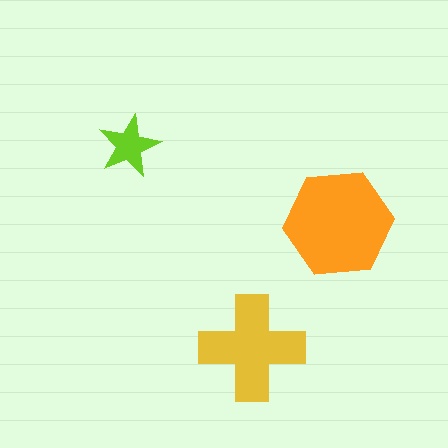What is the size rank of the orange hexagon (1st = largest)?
1st.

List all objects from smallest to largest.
The lime star, the yellow cross, the orange hexagon.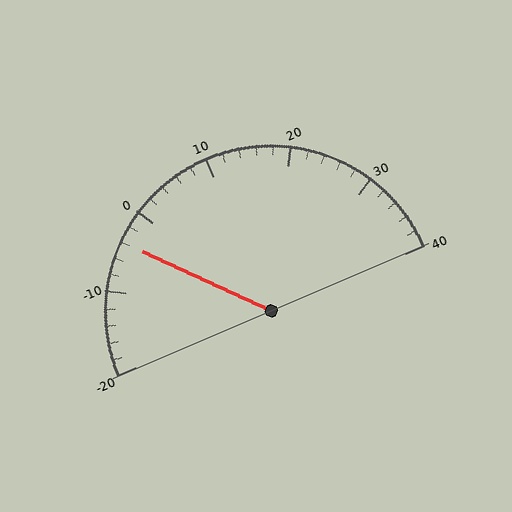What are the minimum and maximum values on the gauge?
The gauge ranges from -20 to 40.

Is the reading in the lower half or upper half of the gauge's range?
The reading is in the lower half of the range (-20 to 40).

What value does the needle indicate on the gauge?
The needle indicates approximately -4.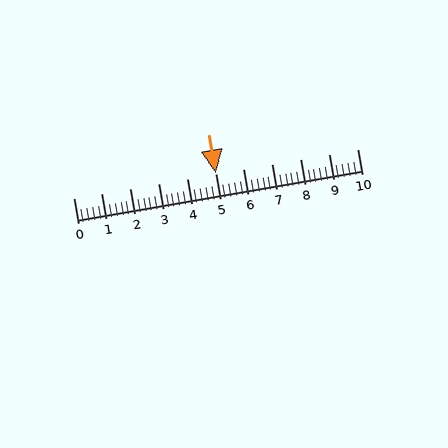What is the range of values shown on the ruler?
The ruler shows values from 0 to 10.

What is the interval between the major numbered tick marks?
The major tick marks are spaced 1 units apart.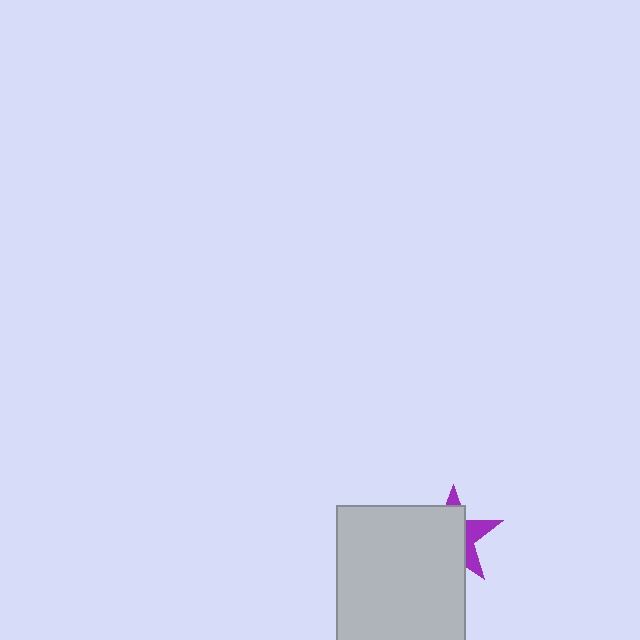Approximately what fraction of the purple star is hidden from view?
Roughly 67% of the purple star is hidden behind the light gray rectangle.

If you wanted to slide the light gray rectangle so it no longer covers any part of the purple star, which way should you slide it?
Slide it toward the lower-left — that is the most direct way to separate the two shapes.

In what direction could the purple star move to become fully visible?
The purple star could move toward the upper-right. That would shift it out from behind the light gray rectangle entirely.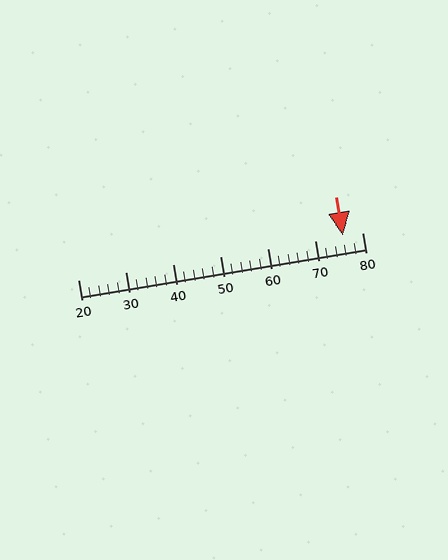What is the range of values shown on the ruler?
The ruler shows values from 20 to 80.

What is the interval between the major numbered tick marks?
The major tick marks are spaced 10 units apart.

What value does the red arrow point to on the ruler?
The red arrow points to approximately 76.